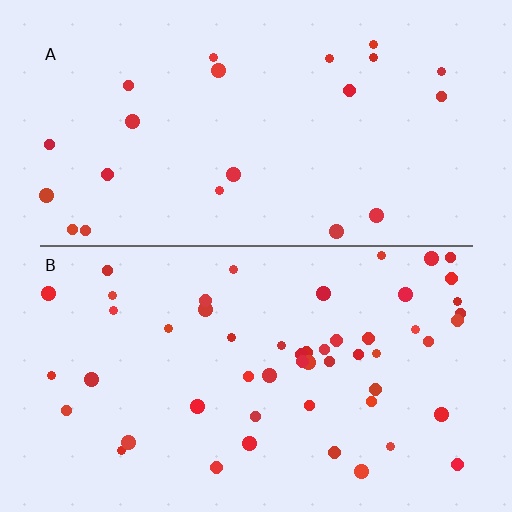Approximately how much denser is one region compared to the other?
Approximately 2.4× — region B over region A.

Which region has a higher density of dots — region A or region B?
B (the bottom).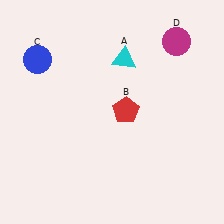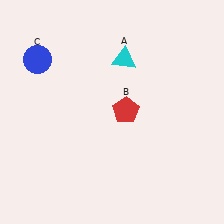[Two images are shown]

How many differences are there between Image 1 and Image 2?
There is 1 difference between the two images.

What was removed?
The magenta circle (D) was removed in Image 2.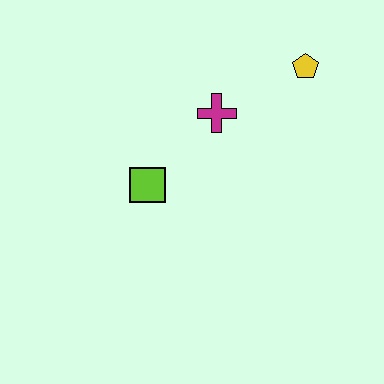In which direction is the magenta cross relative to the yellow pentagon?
The magenta cross is to the left of the yellow pentagon.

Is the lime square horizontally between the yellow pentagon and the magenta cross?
No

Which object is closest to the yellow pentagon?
The magenta cross is closest to the yellow pentagon.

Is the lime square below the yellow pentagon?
Yes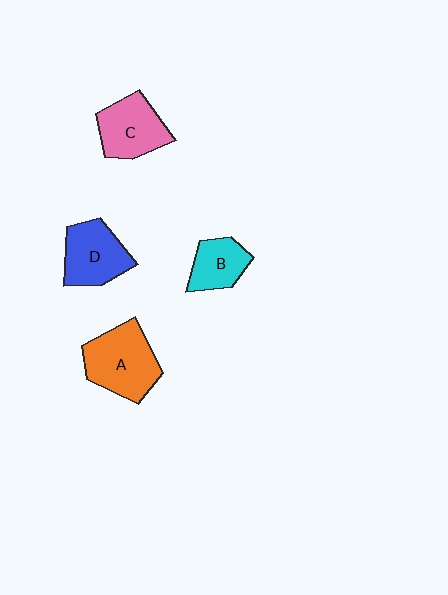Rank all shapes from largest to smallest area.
From largest to smallest: A (orange), D (blue), C (pink), B (cyan).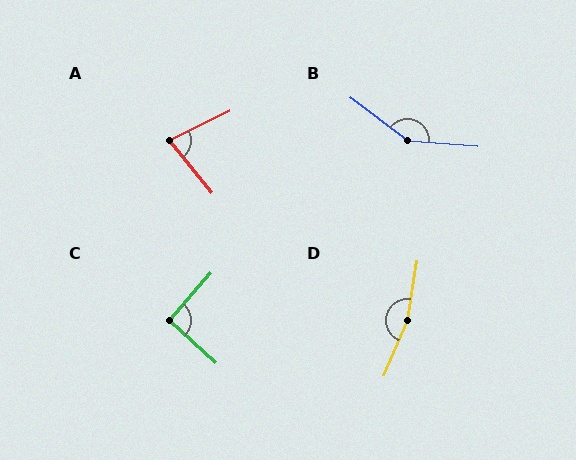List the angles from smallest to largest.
A (76°), C (92°), B (147°), D (167°).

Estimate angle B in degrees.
Approximately 147 degrees.